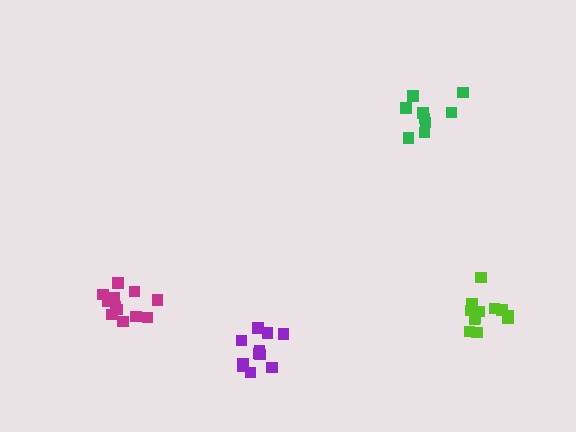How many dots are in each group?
Group 1: 13 dots, Group 2: 12 dots, Group 3: 9 dots, Group 4: 12 dots (46 total).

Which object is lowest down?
The purple cluster is bottommost.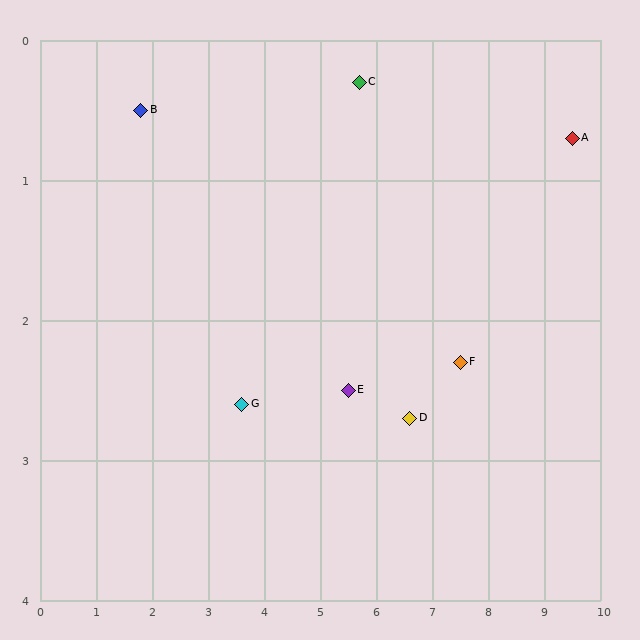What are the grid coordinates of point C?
Point C is at approximately (5.7, 0.3).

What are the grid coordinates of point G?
Point G is at approximately (3.6, 2.6).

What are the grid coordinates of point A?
Point A is at approximately (9.5, 0.7).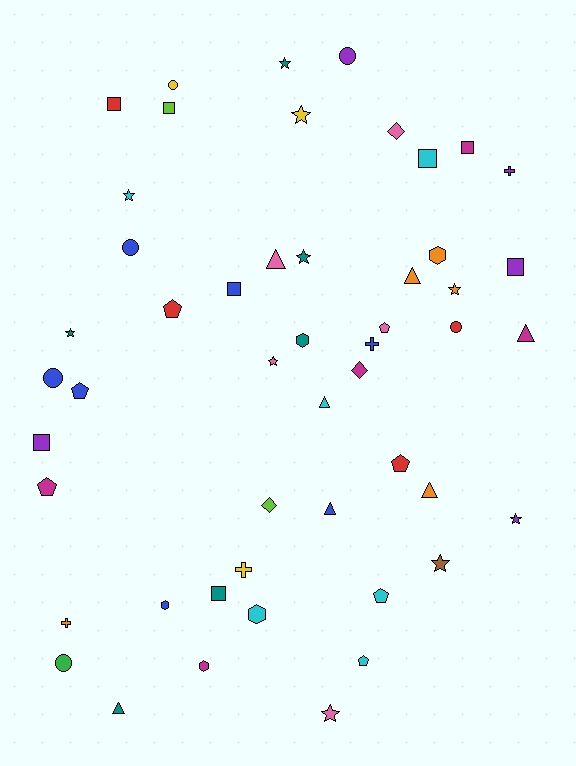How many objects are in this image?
There are 50 objects.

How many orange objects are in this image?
There are 5 orange objects.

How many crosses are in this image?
There are 4 crosses.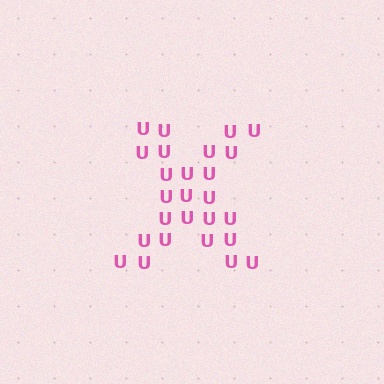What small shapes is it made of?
It is made of small letter U's.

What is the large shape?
The large shape is the letter X.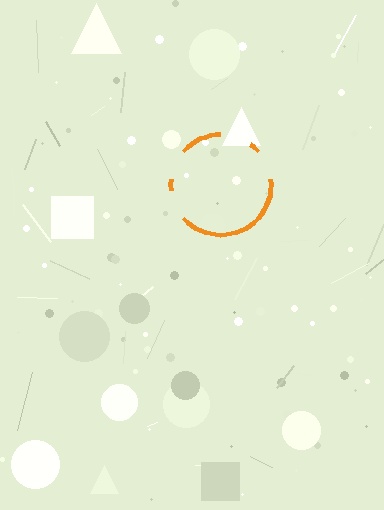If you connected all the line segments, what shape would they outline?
They would outline a circle.